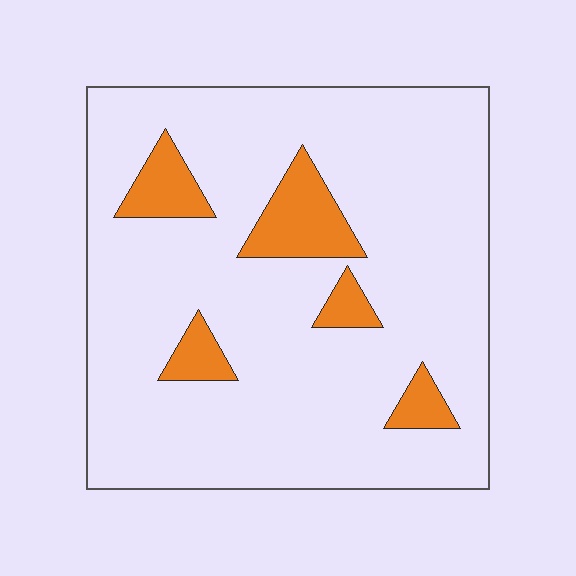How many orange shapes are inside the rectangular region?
5.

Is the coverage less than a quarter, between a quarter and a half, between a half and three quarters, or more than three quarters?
Less than a quarter.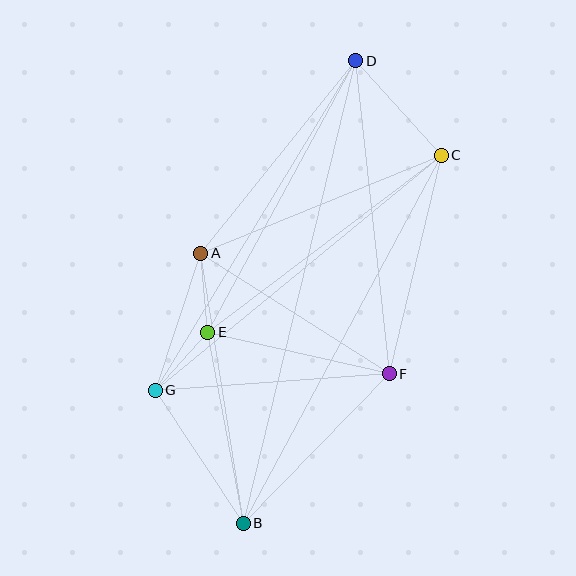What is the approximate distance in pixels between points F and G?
The distance between F and G is approximately 234 pixels.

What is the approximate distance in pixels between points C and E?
The distance between C and E is approximately 293 pixels.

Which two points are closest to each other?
Points E and G are closest to each other.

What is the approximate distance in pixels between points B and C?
The distance between B and C is approximately 418 pixels.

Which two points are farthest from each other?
Points B and D are farthest from each other.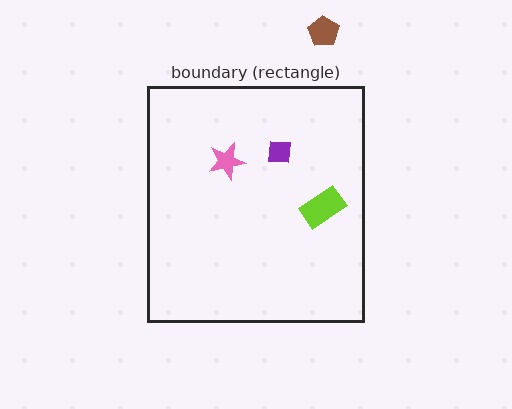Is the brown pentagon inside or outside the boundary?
Outside.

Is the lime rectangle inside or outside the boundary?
Inside.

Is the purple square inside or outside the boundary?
Inside.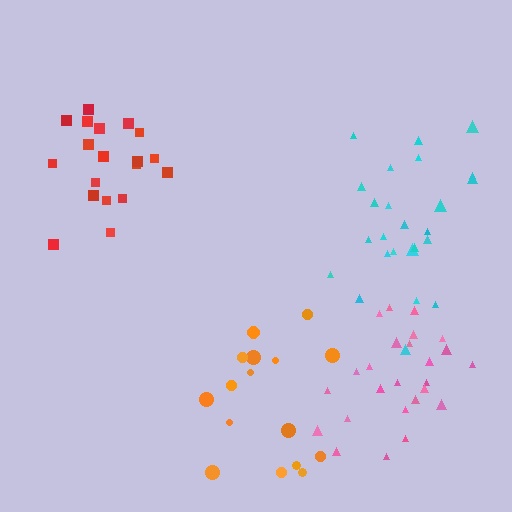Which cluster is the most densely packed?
Red.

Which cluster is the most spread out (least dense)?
Orange.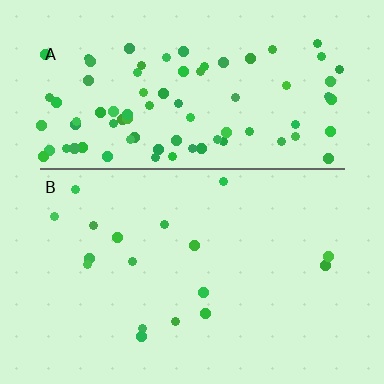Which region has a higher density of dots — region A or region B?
A (the top).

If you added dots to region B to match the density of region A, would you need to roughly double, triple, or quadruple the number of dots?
Approximately quadruple.